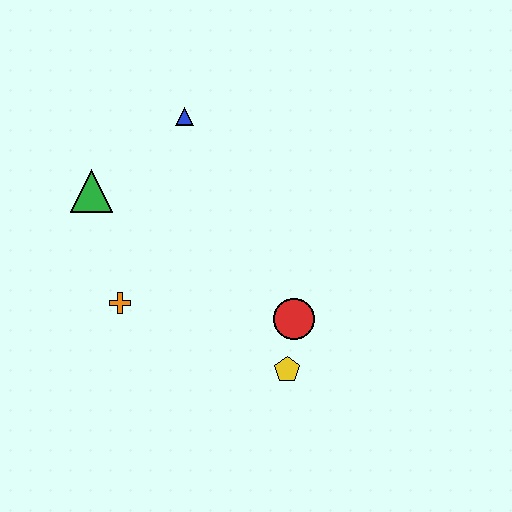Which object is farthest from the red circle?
The green triangle is farthest from the red circle.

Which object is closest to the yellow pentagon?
The red circle is closest to the yellow pentagon.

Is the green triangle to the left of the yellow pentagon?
Yes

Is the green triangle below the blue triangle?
Yes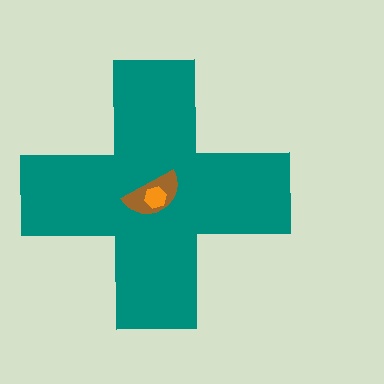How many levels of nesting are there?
3.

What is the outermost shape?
The teal cross.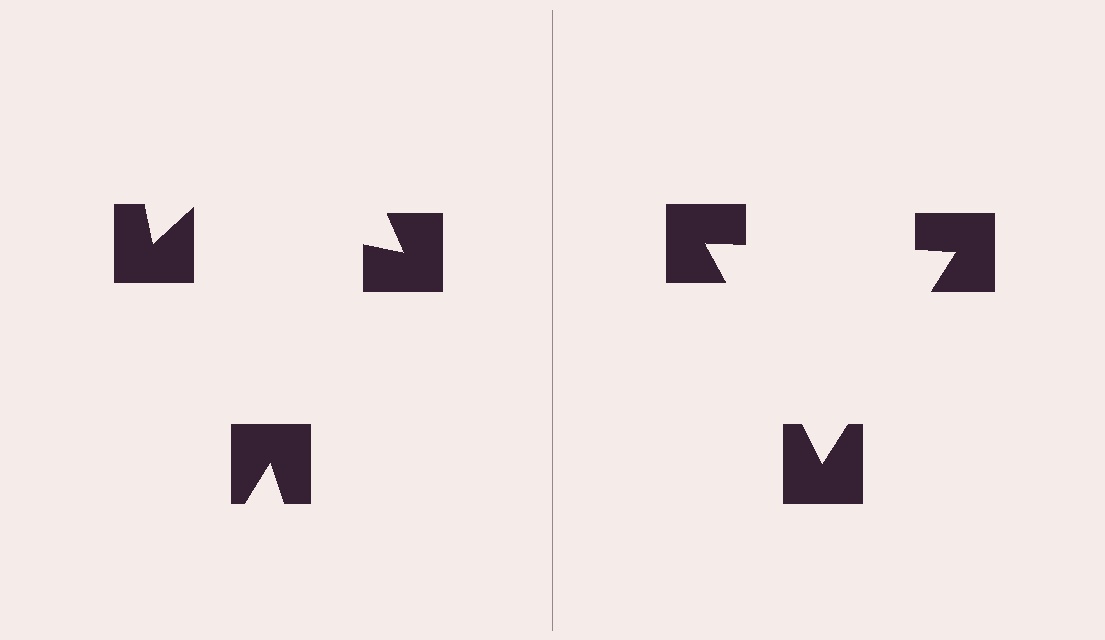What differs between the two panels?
The notched squares are positioned identically on both sides; only the wedge orientations differ. On the right they align to a triangle; on the left they are misaligned.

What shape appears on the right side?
An illusory triangle.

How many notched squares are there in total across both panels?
6 — 3 on each side.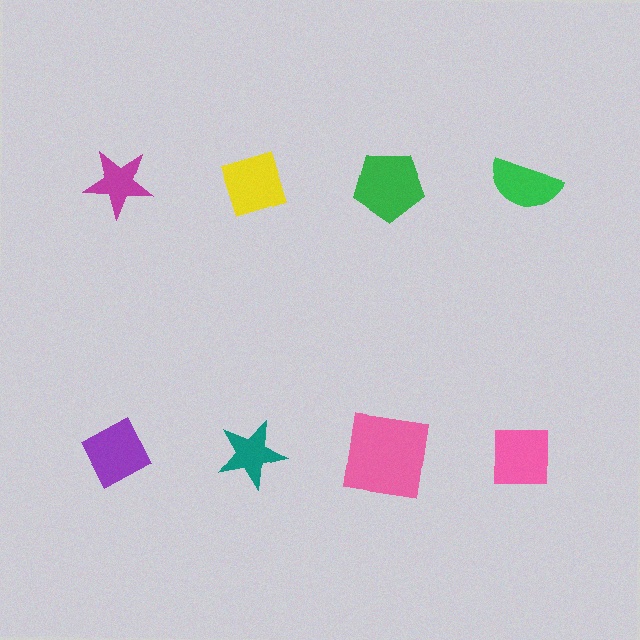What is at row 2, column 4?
A pink square.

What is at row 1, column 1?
A magenta star.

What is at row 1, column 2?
A yellow diamond.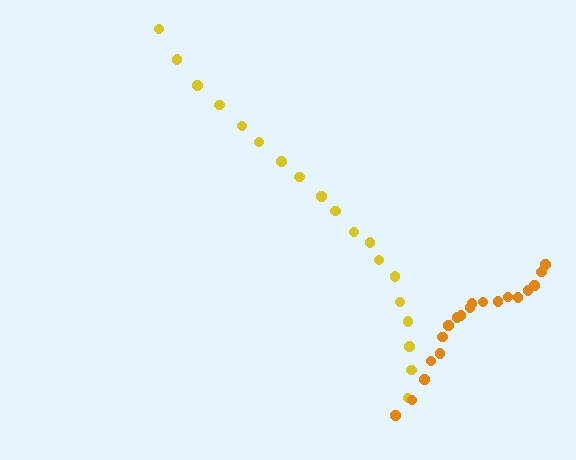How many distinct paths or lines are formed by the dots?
There are 2 distinct paths.